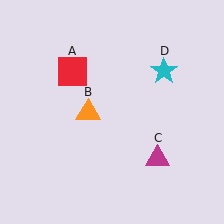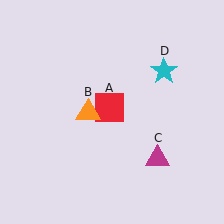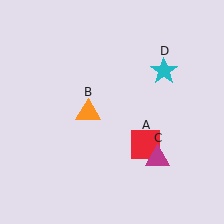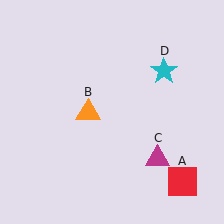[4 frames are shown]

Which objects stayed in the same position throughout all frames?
Orange triangle (object B) and magenta triangle (object C) and cyan star (object D) remained stationary.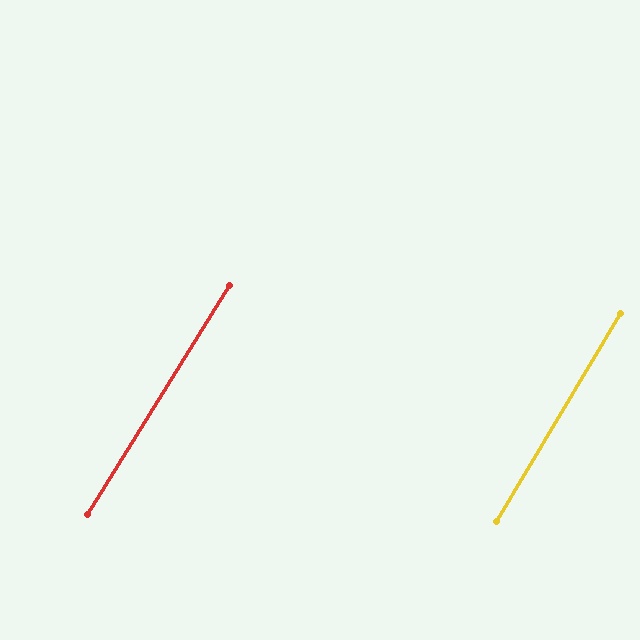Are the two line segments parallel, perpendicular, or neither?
Parallel — their directions differ by only 1.1°.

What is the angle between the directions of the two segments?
Approximately 1 degree.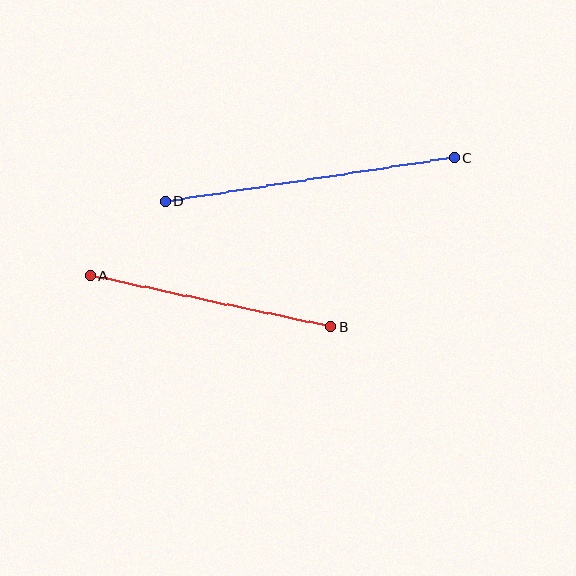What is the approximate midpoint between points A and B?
The midpoint is at approximately (210, 301) pixels.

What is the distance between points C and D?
The distance is approximately 292 pixels.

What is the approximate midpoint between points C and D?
The midpoint is at approximately (309, 179) pixels.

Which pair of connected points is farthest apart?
Points C and D are farthest apart.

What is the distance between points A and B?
The distance is approximately 246 pixels.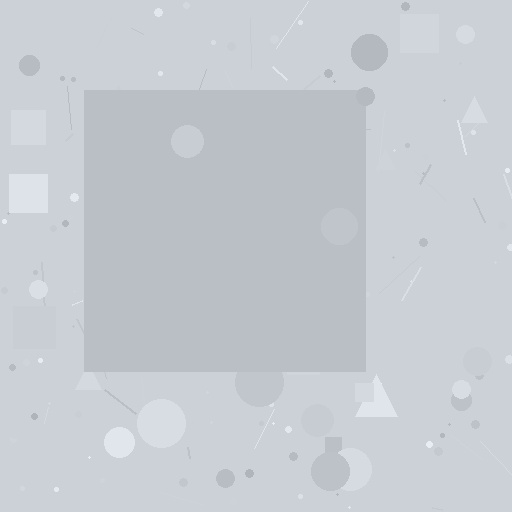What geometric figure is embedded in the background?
A square is embedded in the background.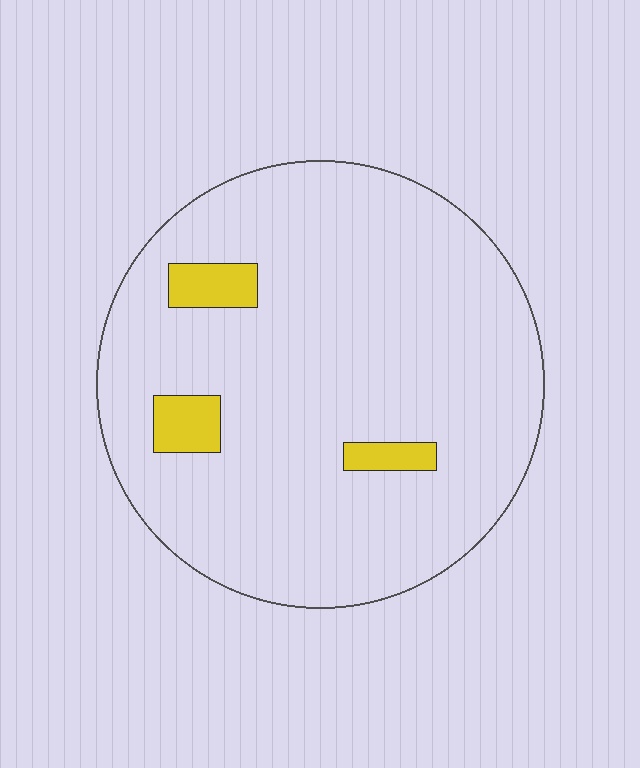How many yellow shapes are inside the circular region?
3.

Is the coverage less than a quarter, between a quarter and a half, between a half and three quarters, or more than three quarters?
Less than a quarter.